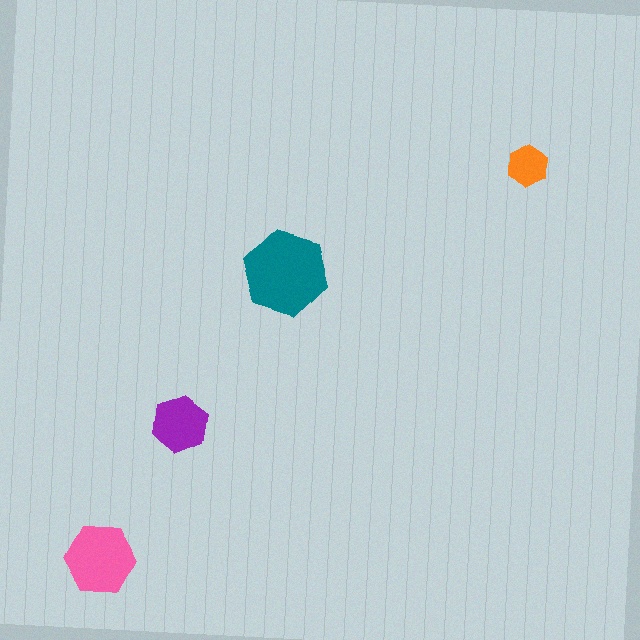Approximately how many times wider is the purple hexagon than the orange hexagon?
About 1.5 times wider.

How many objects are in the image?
There are 4 objects in the image.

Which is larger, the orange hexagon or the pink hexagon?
The pink one.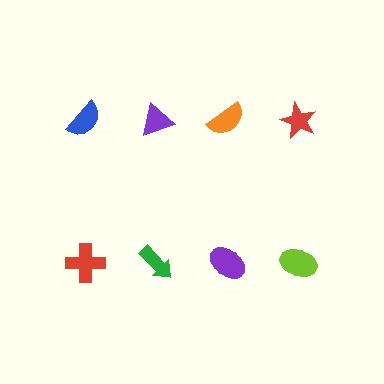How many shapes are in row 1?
4 shapes.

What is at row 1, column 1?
A blue semicircle.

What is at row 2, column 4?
A lime ellipse.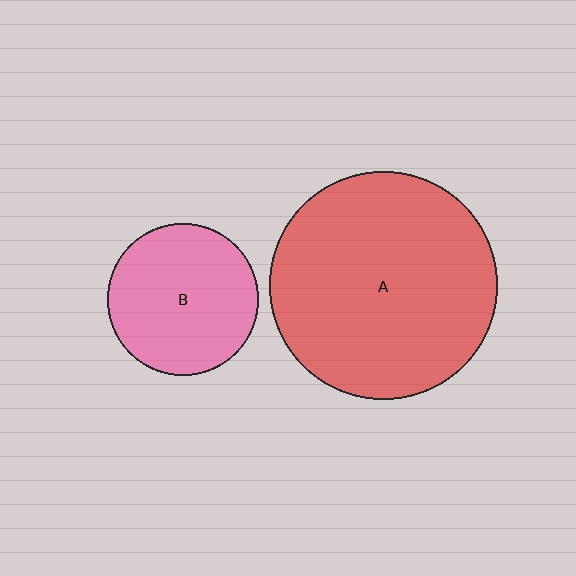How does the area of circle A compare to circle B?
Approximately 2.3 times.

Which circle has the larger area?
Circle A (red).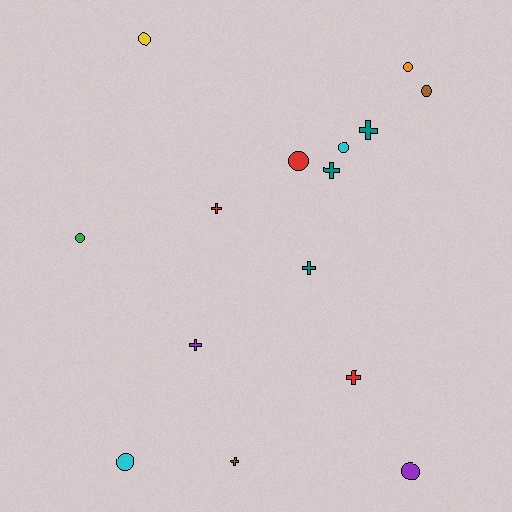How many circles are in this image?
There are 8 circles.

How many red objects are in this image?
There are 3 red objects.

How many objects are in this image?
There are 15 objects.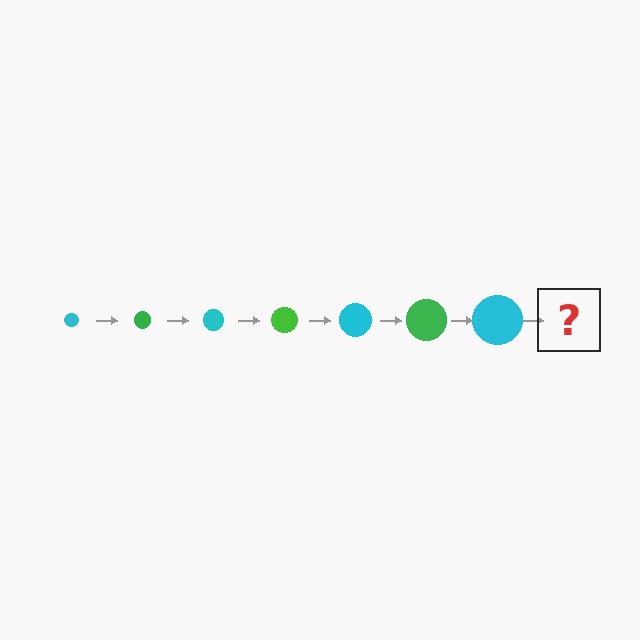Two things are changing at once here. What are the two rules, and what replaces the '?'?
The two rules are that the circle grows larger each step and the color cycles through cyan and green. The '?' should be a green circle, larger than the previous one.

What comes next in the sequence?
The next element should be a green circle, larger than the previous one.